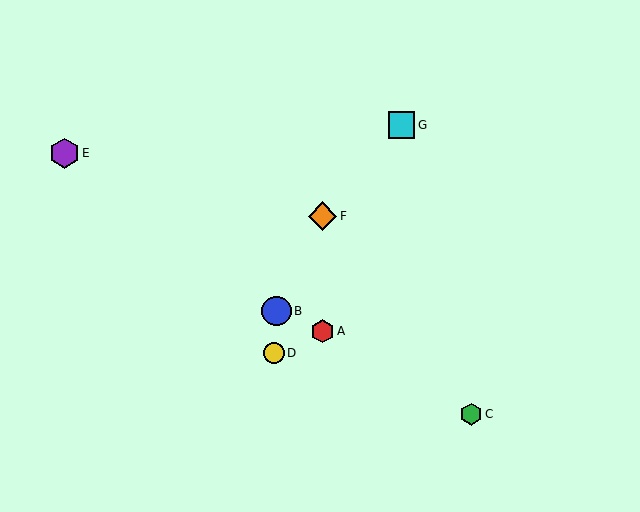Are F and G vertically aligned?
No, F is at x≈323 and G is at x≈401.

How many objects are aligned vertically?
2 objects (A, F) are aligned vertically.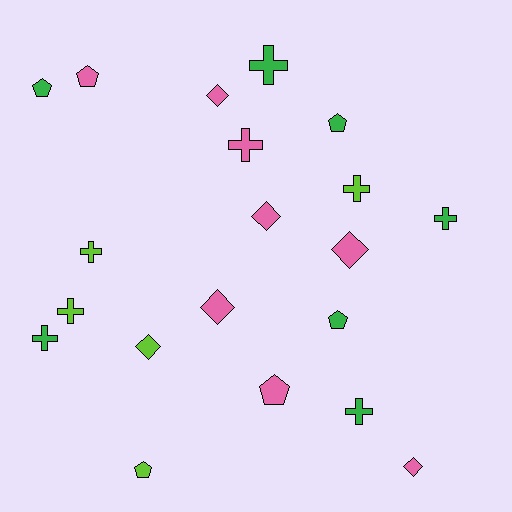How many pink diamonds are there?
There are 5 pink diamonds.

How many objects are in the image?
There are 20 objects.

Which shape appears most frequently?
Cross, with 8 objects.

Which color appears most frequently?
Pink, with 8 objects.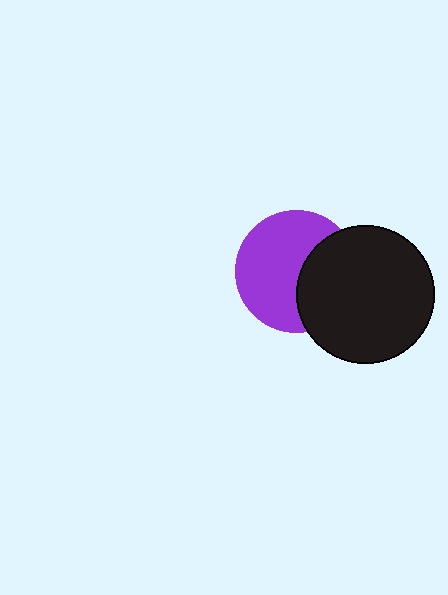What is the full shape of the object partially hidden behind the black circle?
The partially hidden object is a purple circle.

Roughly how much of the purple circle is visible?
About half of it is visible (roughly 63%).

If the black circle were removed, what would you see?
You would see the complete purple circle.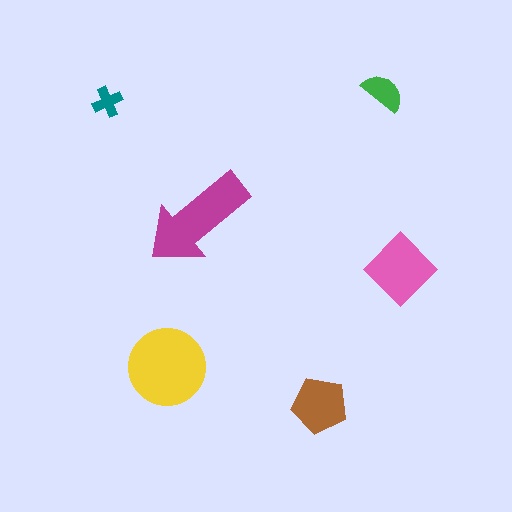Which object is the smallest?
The teal cross.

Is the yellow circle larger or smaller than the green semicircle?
Larger.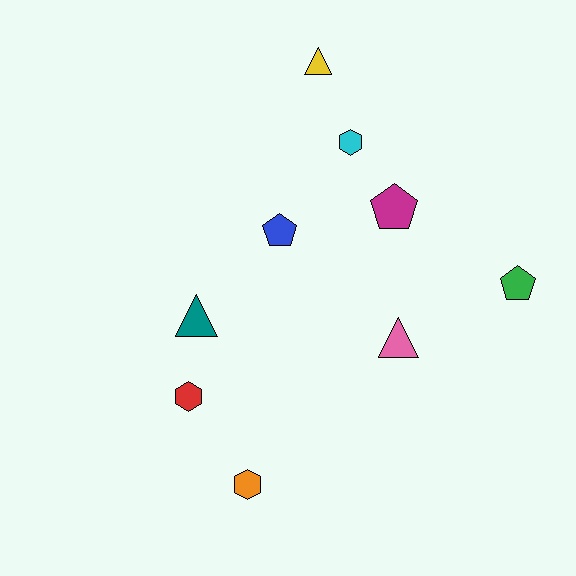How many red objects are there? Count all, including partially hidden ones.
There is 1 red object.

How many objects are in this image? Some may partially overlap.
There are 9 objects.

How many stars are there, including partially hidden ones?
There are no stars.